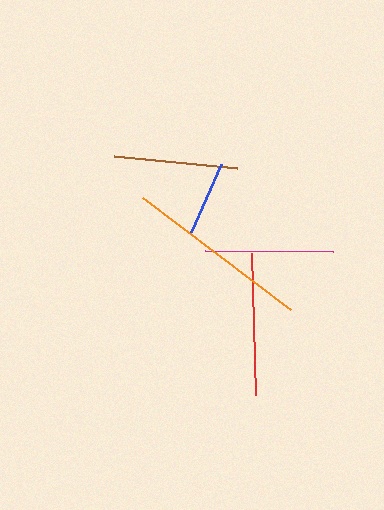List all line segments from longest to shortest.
From longest to shortest: orange, red, magenta, brown, blue.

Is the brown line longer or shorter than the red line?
The red line is longer than the brown line.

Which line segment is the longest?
The orange line is the longest at approximately 185 pixels.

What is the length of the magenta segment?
The magenta segment is approximately 128 pixels long.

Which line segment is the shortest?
The blue line is the shortest at approximately 75 pixels.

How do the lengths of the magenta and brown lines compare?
The magenta and brown lines are approximately the same length.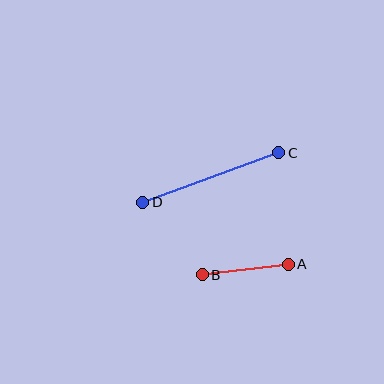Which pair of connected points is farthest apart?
Points C and D are farthest apart.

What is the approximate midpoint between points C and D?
The midpoint is at approximately (211, 177) pixels.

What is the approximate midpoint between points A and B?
The midpoint is at approximately (245, 270) pixels.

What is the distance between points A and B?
The distance is approximately 87 pixels.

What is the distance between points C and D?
The distance is approximately 145 pixels.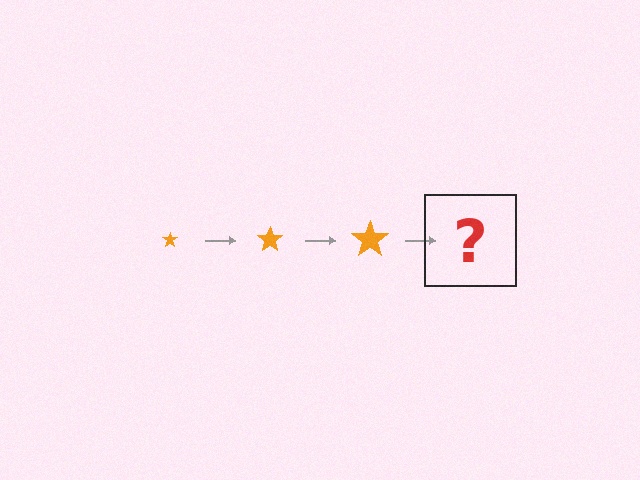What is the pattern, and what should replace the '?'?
The pattern is that the star gets progressively larger each step. The '?' should be an orange star, larger than the previous one.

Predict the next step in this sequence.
The next step is an orange star, larger than the previous one.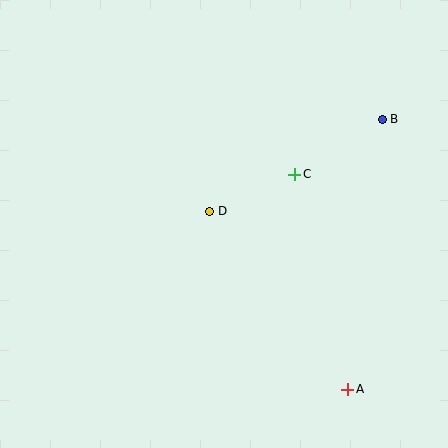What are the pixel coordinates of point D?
Point D is at (210, 211).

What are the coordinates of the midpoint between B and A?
The midpoint between B and A is at (365, 254).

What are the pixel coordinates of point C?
Point C is at (295, 174).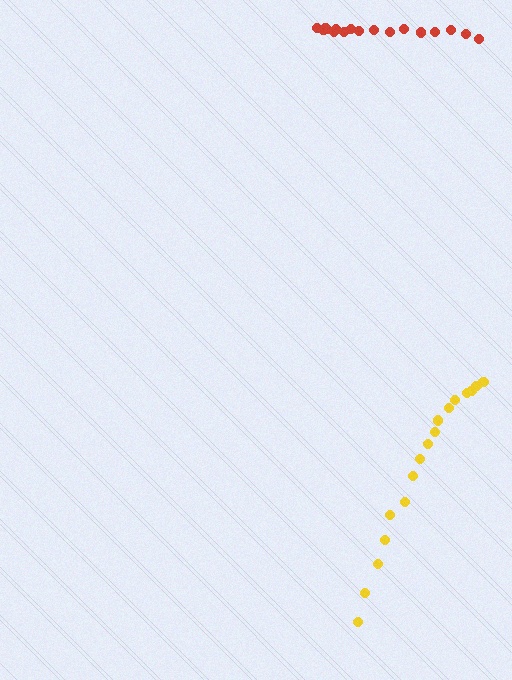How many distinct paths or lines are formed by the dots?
There are 2 distinct paths.